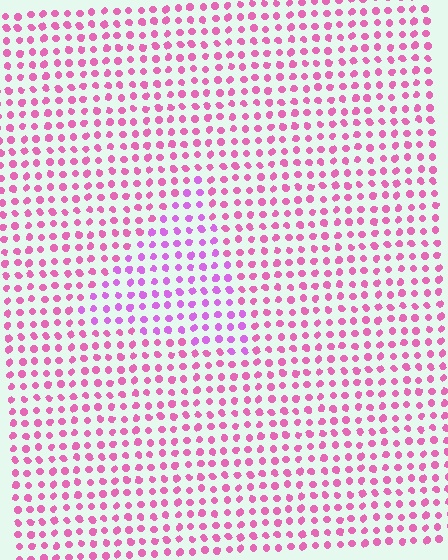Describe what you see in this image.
The image is filled with small pink elements in a uniform arrangement. A triangle-shaped region is visible where the elements are tinted to a slightly different hue, forming a subtle color boundary.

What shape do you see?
I see a triangle.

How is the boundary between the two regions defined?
The boundary is defined purely by a slight shift in hue (about 30 degrees). Spacing, size, and orientation are identical on both sides.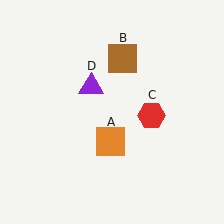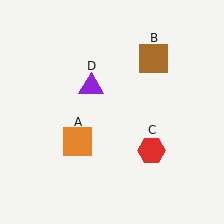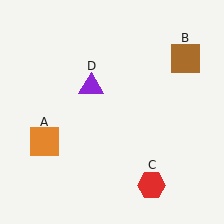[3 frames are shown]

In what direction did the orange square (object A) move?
The orange square (object A) moved left.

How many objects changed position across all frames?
3 objects changed position: orange square (object A), brown square (object B), red hexagon (object C).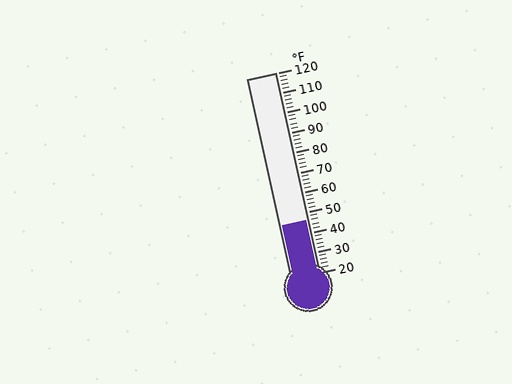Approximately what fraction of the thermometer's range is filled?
The thermometer is filled to approximately 25% of its range.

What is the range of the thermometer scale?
The thermometer scale ranges from 20°F to 120°F.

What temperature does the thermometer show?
The thermometer shows approximately 46°F.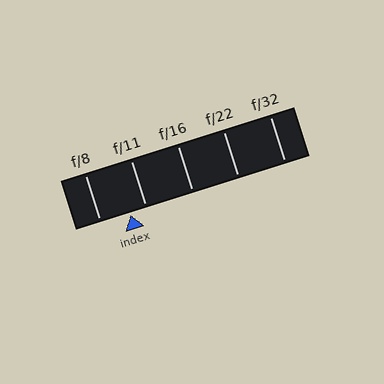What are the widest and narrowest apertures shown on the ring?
The widest aperture shown is f/8 and the narrowest is f/32.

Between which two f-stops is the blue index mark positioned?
The index mark is between f/8 and f/11.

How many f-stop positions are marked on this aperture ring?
There are 5 f-stop positions marked.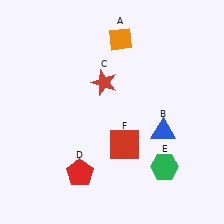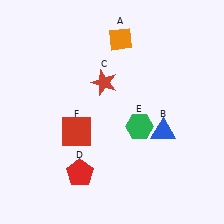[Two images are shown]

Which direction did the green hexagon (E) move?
The green hexagon (E) moved up.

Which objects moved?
The objects that moved are: the green hexagon (E), the red square (F).